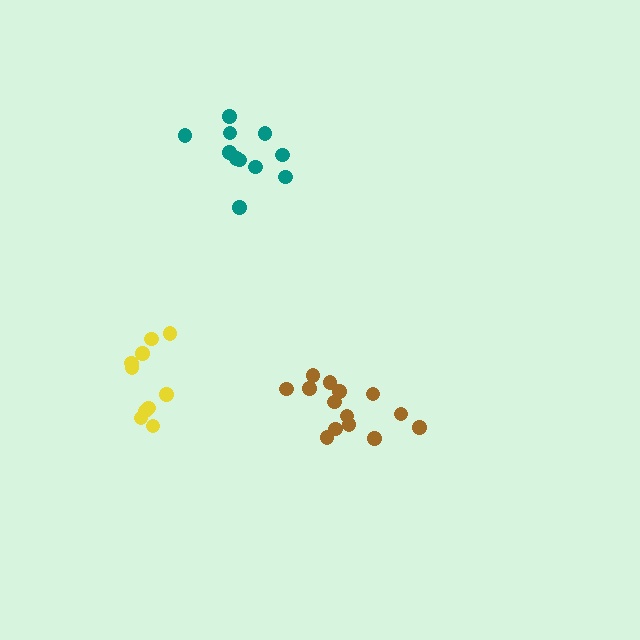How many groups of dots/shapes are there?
There are 3 groups.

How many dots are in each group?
Group 1: 14 dots, Group 2: 11 dots, Group 3: 10 dots (35 total).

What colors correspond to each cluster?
The clusters are colored: brown, teal, yellow.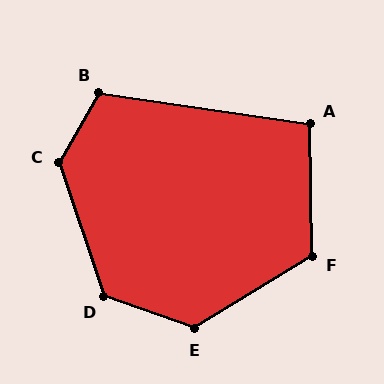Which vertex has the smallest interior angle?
A, at approximately 99 degrees.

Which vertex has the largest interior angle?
C, at approximately 132 degrees.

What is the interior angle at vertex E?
Approximately 129 degrees (obtuse).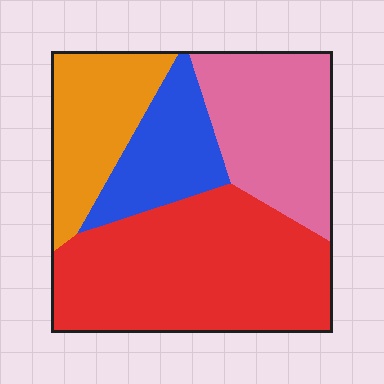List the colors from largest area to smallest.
From largest to smallest: red, pink, orange, blue.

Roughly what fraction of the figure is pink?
Pink takes up about one quarter (1/4) of the figure.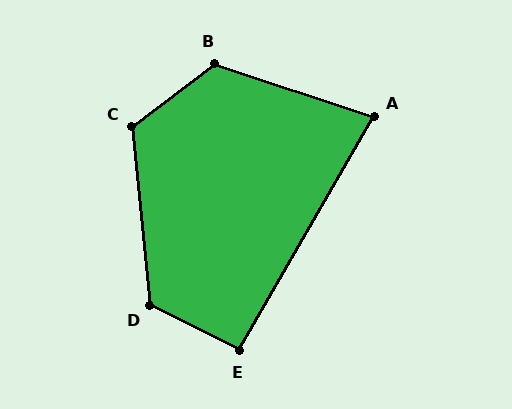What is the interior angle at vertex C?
Approximately 122 degrees (obtuse).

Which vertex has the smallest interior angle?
A, at approximately 79 degrees.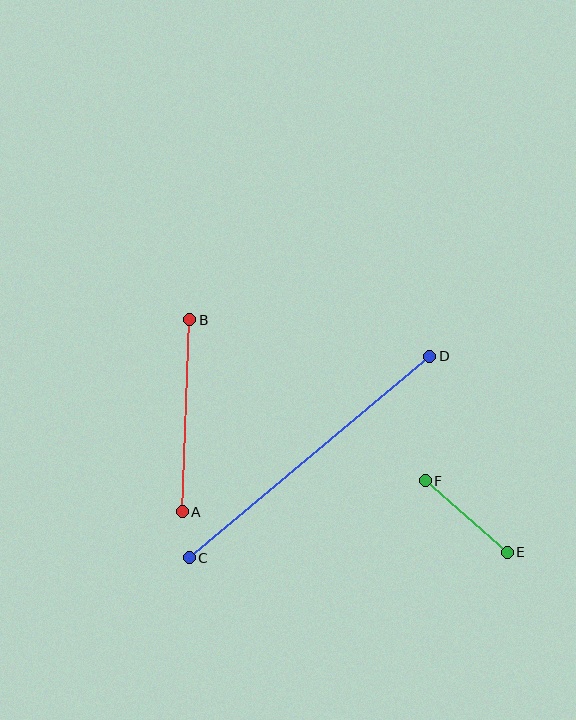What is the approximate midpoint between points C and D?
The midpoint is at approximately (310, 457) pixels.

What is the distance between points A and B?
The distance is approximately 192 pixels.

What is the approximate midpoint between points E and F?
The midpoint is at approximately (466, 516) pixels.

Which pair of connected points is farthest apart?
Points C and D are farthest apart.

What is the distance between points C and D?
The distance is approximately 314 pixels.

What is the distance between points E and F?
The distance is approximately 109 pixels.